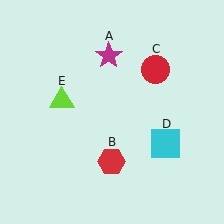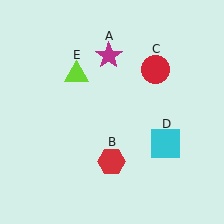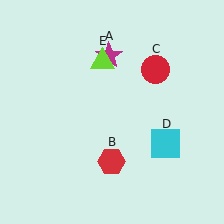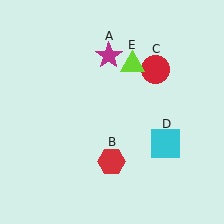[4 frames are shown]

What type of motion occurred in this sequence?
The lime triangle (object E) rotated clockwise around the center of the scene.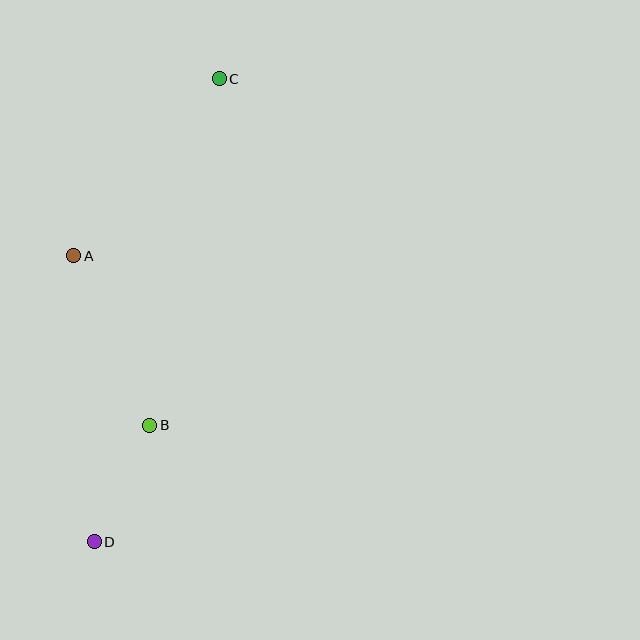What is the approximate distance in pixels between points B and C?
The distance between B and C is approximately 353 pixels.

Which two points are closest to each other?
Points B and D are closest to each other.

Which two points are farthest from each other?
Points C and D are farthest from each other.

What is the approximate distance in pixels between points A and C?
The distance between A and C is approximately 229 pixels.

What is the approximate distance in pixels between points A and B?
The distance between A and B is approximately 186 pixels.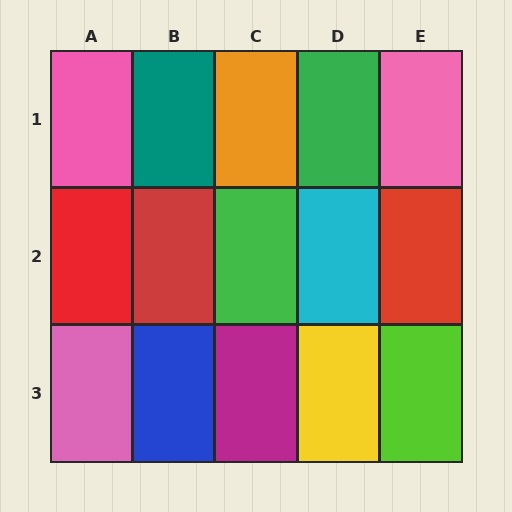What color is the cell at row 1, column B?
Teal.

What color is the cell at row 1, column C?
Orange.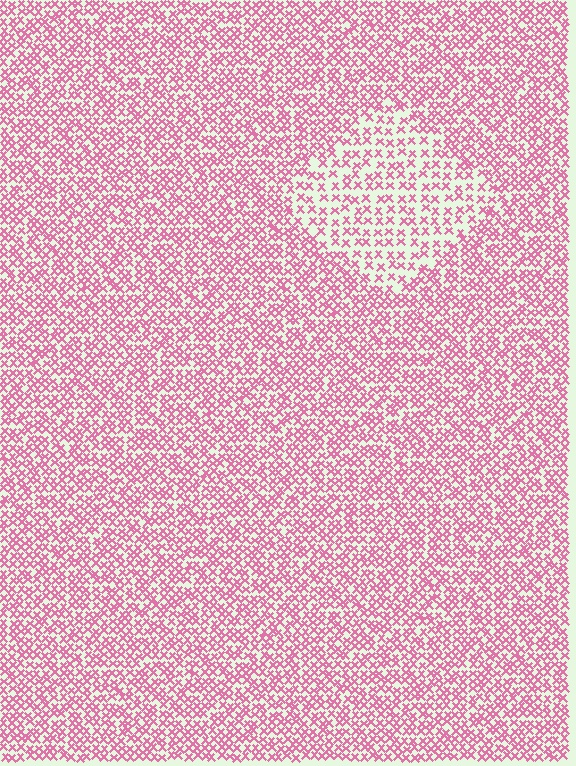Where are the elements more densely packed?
The elements are more densely packed outside the diamond boundary.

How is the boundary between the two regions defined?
The boundary is defined by a change in element density (approximately 1.8x ratio). All elements are the same color, size, and shape.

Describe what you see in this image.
The image contains small pink elements arranged at two different densities. A diamond-shaped region is visible where the elements are less densely packed than the surrounding area.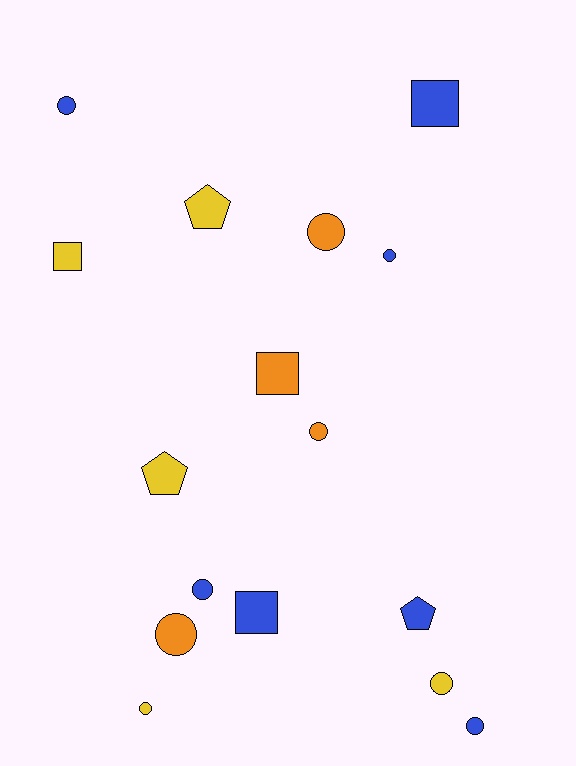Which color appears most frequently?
Blue, with 7 objects.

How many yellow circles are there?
There are 2 yellow circles.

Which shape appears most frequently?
Circle, with 9 objects.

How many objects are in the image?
There are 16 objects.